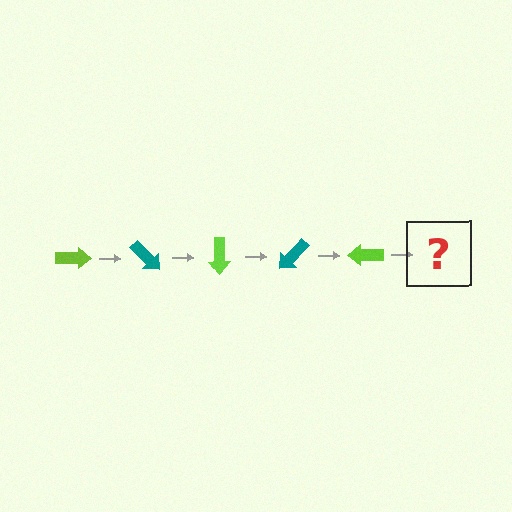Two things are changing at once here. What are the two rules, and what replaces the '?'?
The two rules are that it rotates 45 degrees each step and the color cycles through lime and teal. The '?' should be a teal arrow, rotated 225 degrees from the start.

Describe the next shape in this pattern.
It should be a teal arrow, rotated 225 degrees from the start.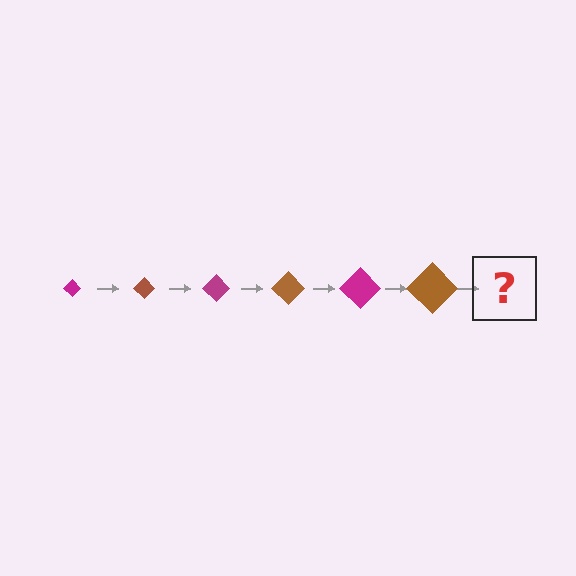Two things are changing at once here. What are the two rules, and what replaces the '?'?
The two rules are that the diamond grows larger each step and the color cycles through magenta and brown. The '?' should be a magenta diamond, larger than the previous one.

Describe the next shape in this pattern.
It should be a magenta diamond, larger than the previous one.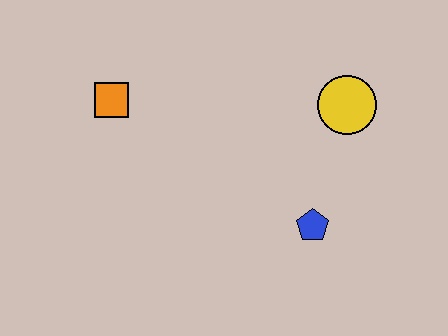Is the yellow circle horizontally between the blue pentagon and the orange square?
No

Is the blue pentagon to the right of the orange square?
Yes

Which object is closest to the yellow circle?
The blue pentagon is closest to the yellow circle.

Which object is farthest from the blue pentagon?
The orange square is farthest from the blue pentagon.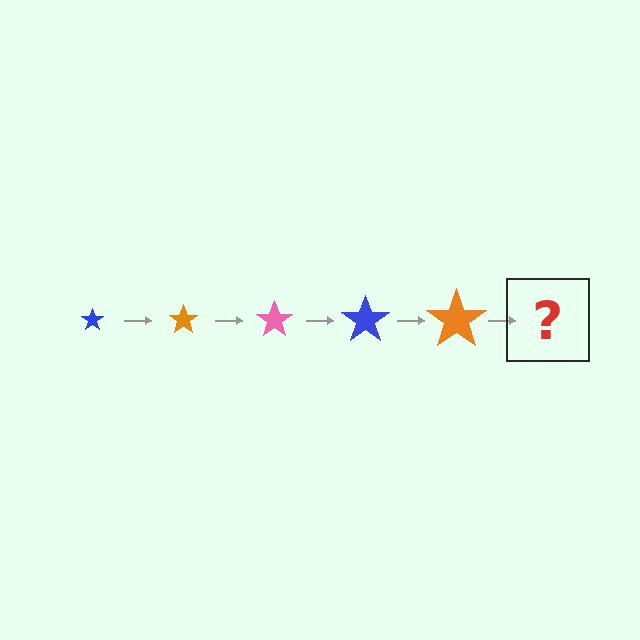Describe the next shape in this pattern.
It should be a pink star, larger than the previous one.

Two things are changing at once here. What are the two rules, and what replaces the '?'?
The two rules are that the star grows larger each step and the color cycles through blue, orange, and pink. The '?' should be a pink star, larger than the previous one.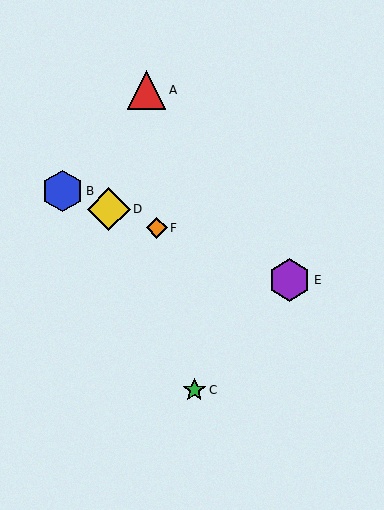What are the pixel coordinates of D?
Object D is at (109, 209).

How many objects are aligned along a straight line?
4 objects (B, D, E, F) are aligned along a straight line.